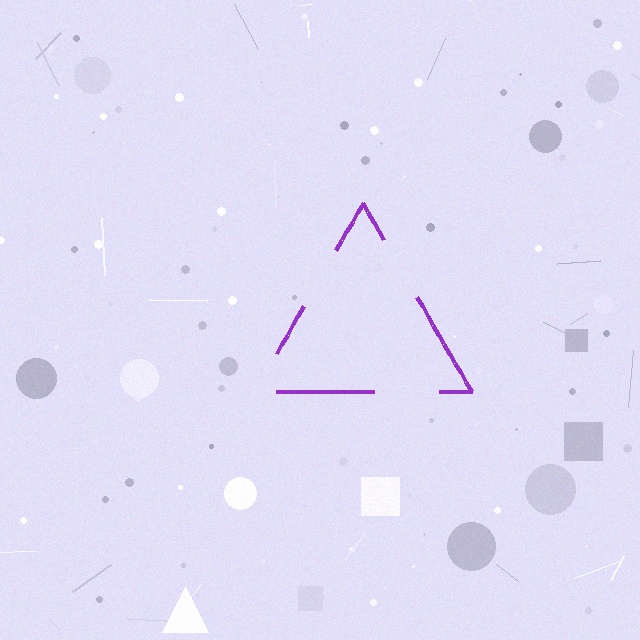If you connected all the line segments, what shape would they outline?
They would outline a triangle.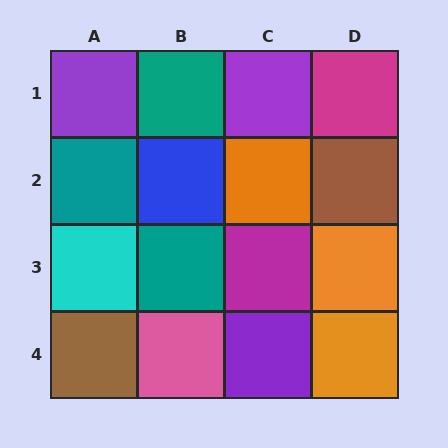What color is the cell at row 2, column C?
Orange.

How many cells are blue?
1 cell is blue.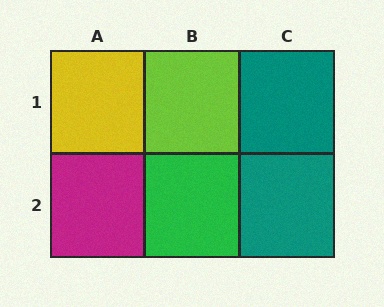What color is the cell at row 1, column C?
Teal.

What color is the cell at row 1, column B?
Lime.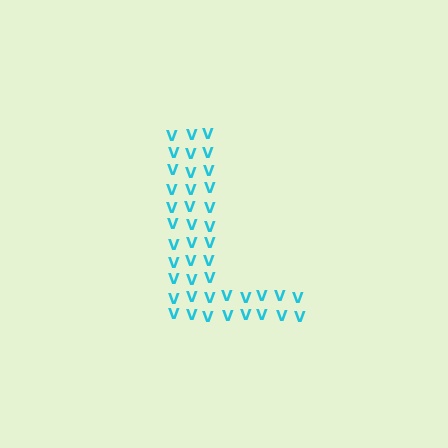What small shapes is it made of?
It is made of small letter V's.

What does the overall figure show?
The overall figure shows the letter L.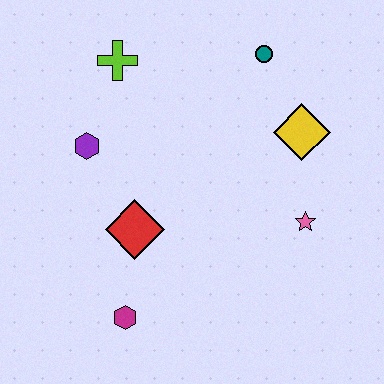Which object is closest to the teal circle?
The yellow diamond is closest to the teal circle.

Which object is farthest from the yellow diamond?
The magenta hexagon is farthest from the yellow diamond.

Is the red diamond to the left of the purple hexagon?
No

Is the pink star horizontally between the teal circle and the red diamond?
No